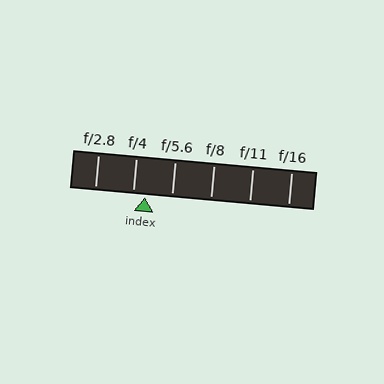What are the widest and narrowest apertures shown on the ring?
The widest aperture shown is f/2.8 and the narrowest is f/16.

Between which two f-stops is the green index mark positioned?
The index mark is between f/4 and f/5.6.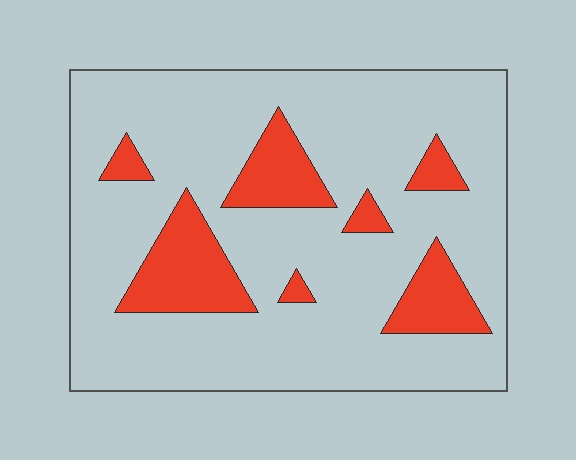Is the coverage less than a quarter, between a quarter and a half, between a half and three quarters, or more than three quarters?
Less than a quarter.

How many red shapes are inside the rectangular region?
7.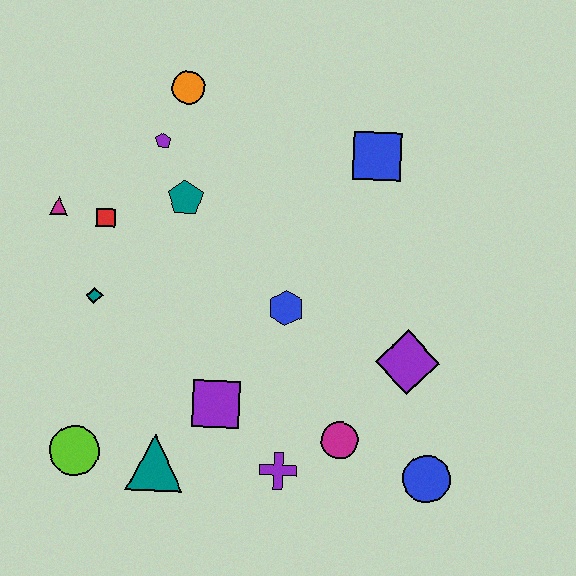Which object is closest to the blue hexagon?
The purple square is closest to the blue hexagon.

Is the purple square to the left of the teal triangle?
No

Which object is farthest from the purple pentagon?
The blue circle is farthest from the purple pentagon.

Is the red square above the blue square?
No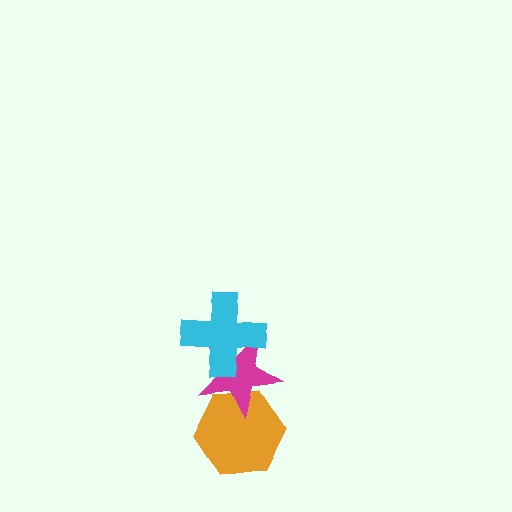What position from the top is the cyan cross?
The cyan cross is 1st from the top.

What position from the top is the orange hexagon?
The orange hexagon is 3rd from the top.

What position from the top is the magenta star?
The magenta star is 2nd from the top.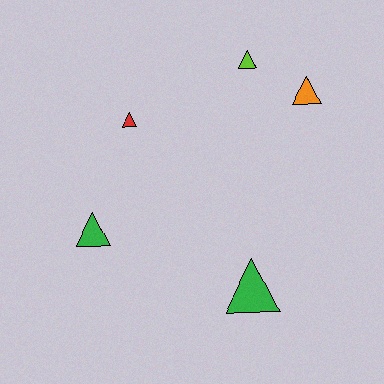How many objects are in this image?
There are 5 objects.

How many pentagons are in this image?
There are no pentagons.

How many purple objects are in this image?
There are no purple objects.